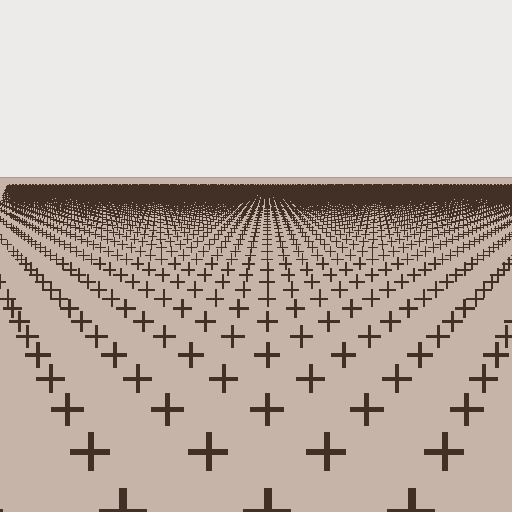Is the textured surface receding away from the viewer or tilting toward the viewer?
The surface is receding away from the viewer. Texture elements get smaller and denser toward the top.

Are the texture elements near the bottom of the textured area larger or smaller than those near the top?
Larger. Near the bottom, elements are closer to the viewer and appear at a bigger on-screen size.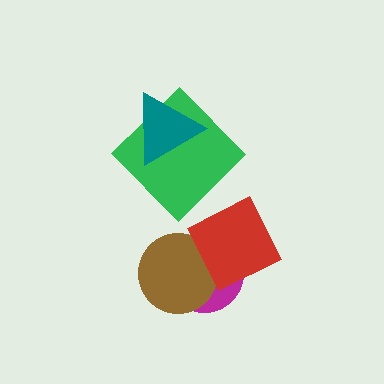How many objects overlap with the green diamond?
1 object overlaps with the green diamond.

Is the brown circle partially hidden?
Yes, it is partially covered by another shape.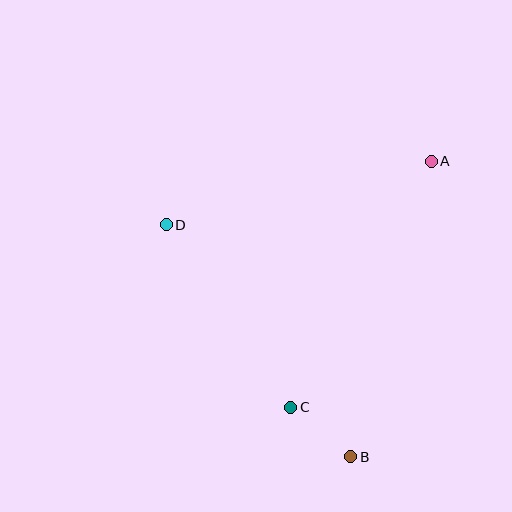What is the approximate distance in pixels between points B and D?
The distance between B and D is approximately 296 pixels.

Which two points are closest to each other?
Points B and C are closest to each other.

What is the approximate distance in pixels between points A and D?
The distance between A and D is approximately 272 pixels.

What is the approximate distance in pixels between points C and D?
The distance between C and D is approximately 221 pixels.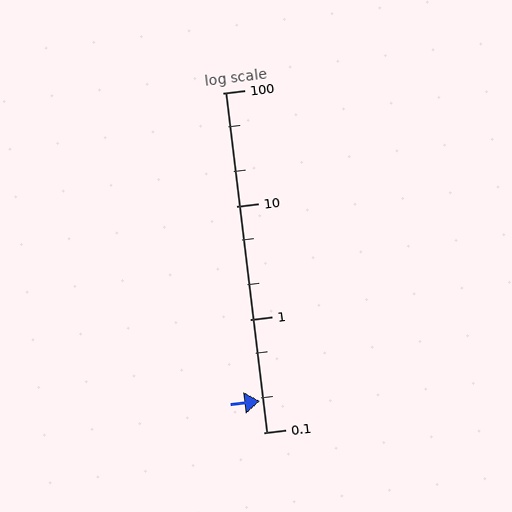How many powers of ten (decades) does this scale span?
The scale spans 3 decades, from 0.1 to 100.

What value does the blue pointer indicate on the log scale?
The pointer indicates approximately 0.19.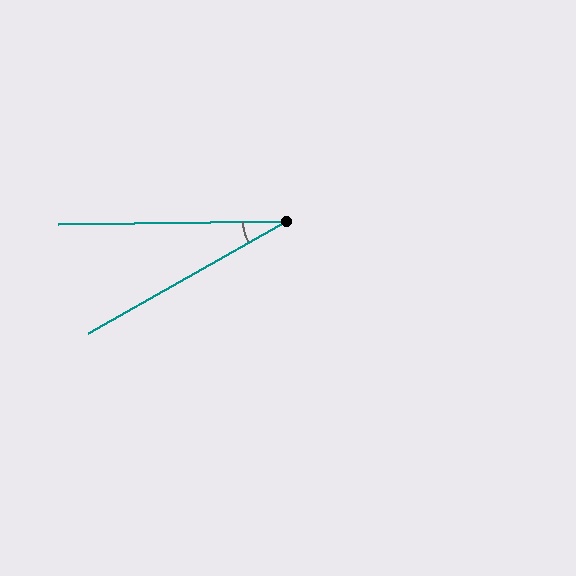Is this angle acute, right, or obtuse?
It is acute.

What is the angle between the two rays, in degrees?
Approximately 29 degrees.